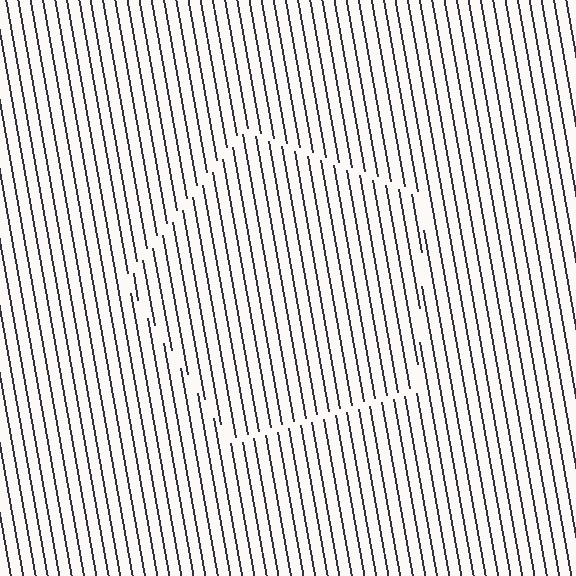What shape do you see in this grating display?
An illusory pentagon. The interior of the shape contains the same grating, shifted by half a period — the contour is defined by the phase discontinuity where line-ends from the inner and outer gratings abut.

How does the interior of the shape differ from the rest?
The interior of the shape contains the same grating, shifted by half a period — the contour is defined by the phase discontinuity where line-ends from the inner and outer gratings abut.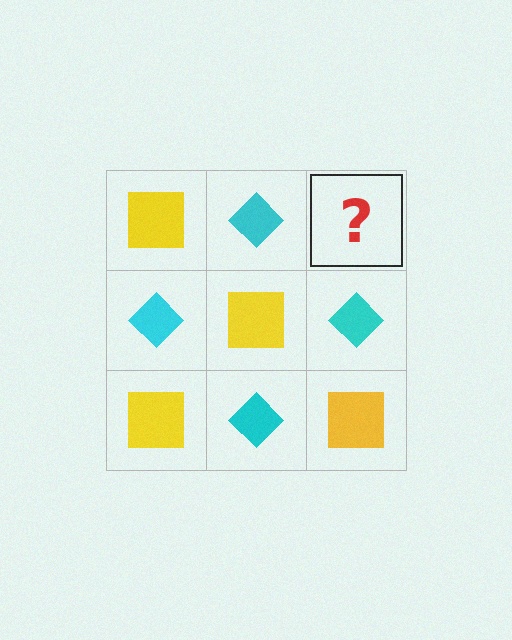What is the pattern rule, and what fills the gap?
The rule is that it alternates yellow square and cyan diamond in a checkerboard pattern. The gap should be filled with a yellow square.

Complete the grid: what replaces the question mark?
The question mark should be replaced with a yellow square.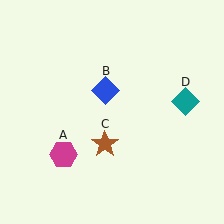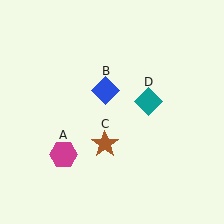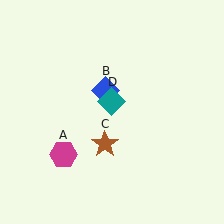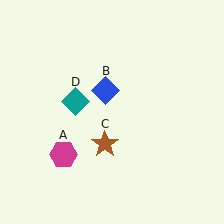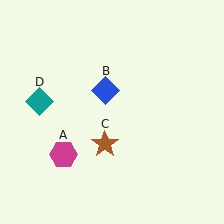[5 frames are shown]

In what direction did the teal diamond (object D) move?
The teal diamond (object D) moved left.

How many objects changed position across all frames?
1 object changed position: teal diamond (object D).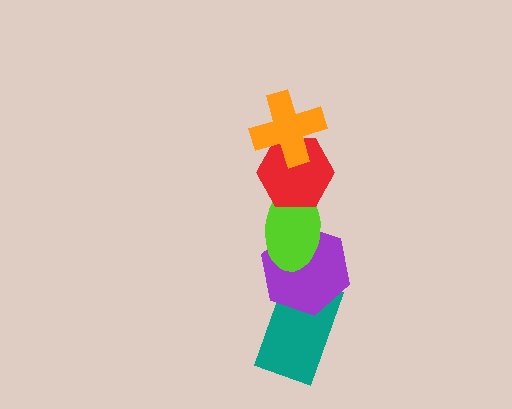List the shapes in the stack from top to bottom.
From top to bottom: the orange cross, the red hexagon, the lime ellipse, the purple hexagon, the teal rectangle.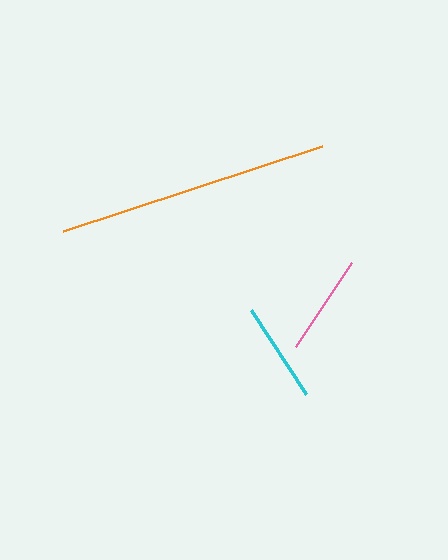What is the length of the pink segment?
The pink segment is approximately 100 pixels long.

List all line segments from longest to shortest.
From longest to shortest: orange, cyan, pink.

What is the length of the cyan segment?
The cyan segment is approximately 101 pixels long.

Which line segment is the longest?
The orange line is the longest at approximately 273 pixels.